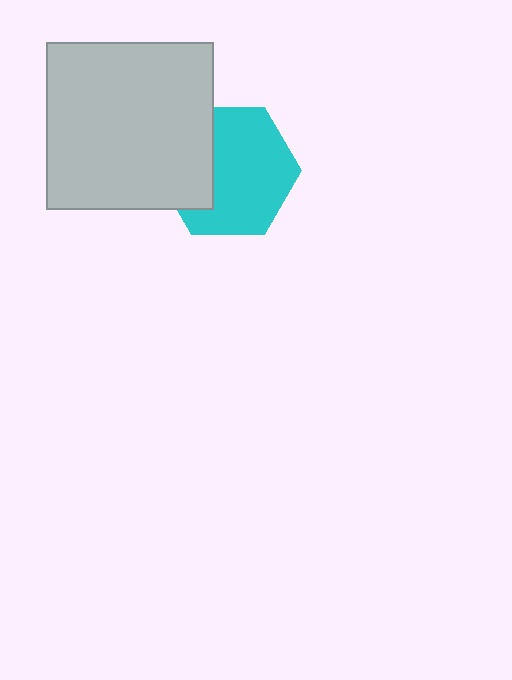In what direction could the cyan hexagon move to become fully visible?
The cyan hexagon could move right. That would shift it out from behind the light gray square entirely.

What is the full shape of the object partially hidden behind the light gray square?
The partially hidden object is a cyan hexagon.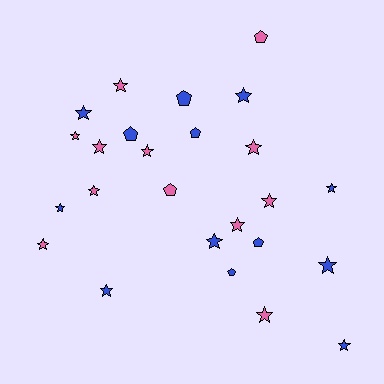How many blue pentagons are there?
There are 5 blue pentagons.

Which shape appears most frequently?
Star, with 18 objects.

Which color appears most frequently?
Blue, with 13 objects.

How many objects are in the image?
There are 25 objects.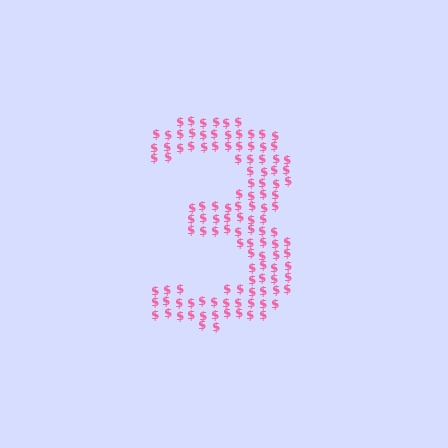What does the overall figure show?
The overall figure shows the digit 3.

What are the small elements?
The small elements are dollar signs.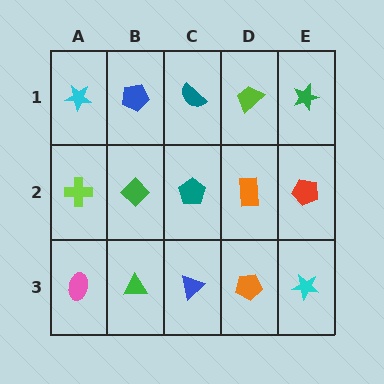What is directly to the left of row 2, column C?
A green diamond.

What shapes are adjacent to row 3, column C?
A teal pentagon (row 2, column C), a green triangle (row 3, column B), an orange pentagon (row 3, column D).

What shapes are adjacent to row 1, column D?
An orange rectangle (row 2, column D), a teal semicircle (row 1, column C), a green star (row 1, column E).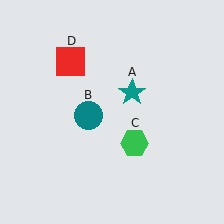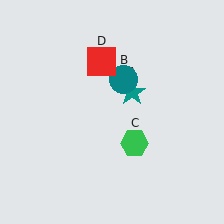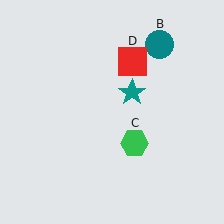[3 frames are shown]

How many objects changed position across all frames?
2 objects changed position: teal circle (object B), red square (object D).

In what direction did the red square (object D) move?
The red square (object D) moved right.